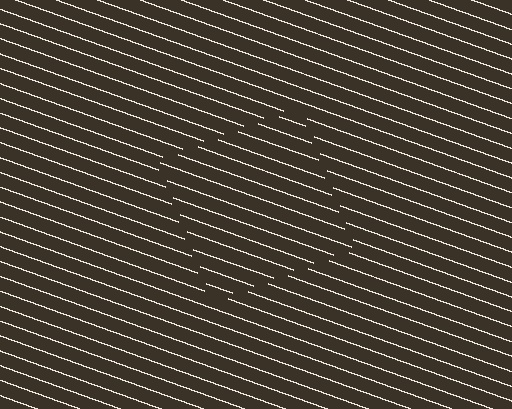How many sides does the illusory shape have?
4 sides — the line-ends trace a square.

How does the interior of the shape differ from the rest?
The interior of the shape contains the same grating, shifted by half a period — the contour is defined by the phase discontinuity where line-ends from the inner and outer gratings abut.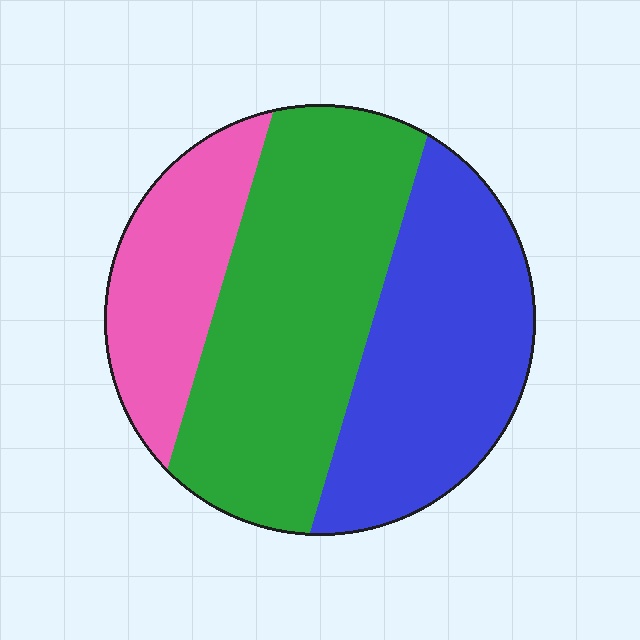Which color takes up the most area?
Green, at roughly 45%.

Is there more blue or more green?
Green.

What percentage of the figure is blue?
Blue covers 35% of the figure.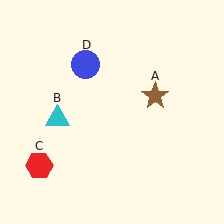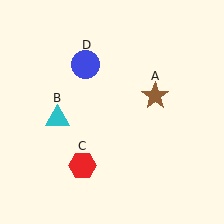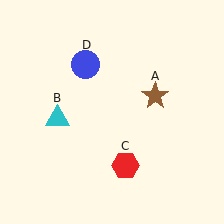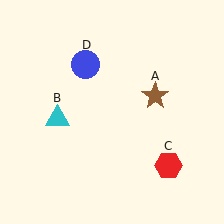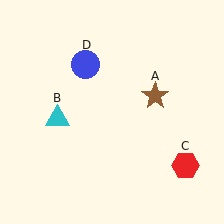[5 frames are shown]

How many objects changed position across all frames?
1 object changed position: red hexagon (object C).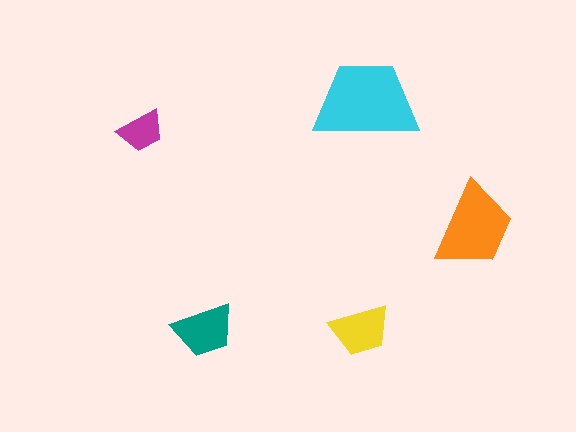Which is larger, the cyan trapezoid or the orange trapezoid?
The cyan one.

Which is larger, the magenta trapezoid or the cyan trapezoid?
The cyan one.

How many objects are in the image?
There are 5 objects in the image.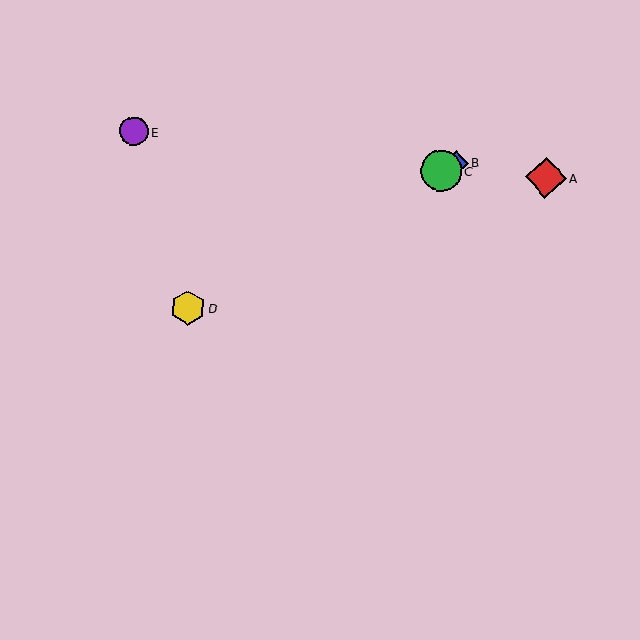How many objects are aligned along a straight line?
3 objects (B, C, D) are aligned along a straight line.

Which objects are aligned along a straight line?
Objects B, C, D are aligned along a straight line.